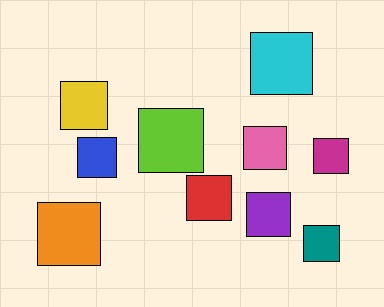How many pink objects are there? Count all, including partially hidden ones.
There is 1 pink object.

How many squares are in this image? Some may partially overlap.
There are 10 squares.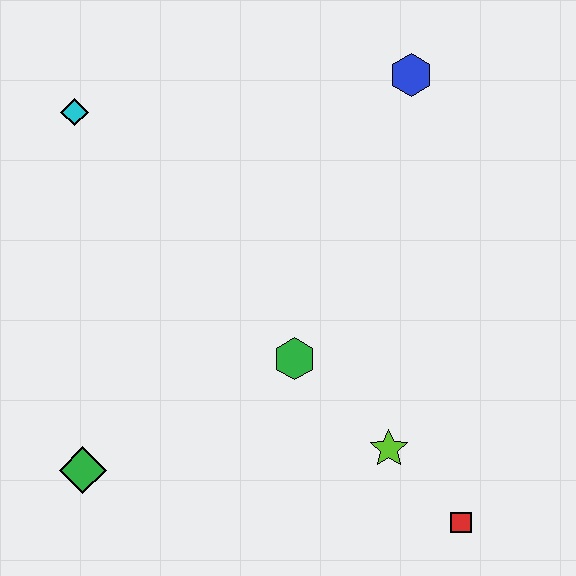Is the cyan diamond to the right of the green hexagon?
No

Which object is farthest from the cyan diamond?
The red square is farthest from the cyan diamond.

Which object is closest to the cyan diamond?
The green hexagon is closest to the cyan diamond.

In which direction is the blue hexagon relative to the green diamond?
The blue hexagon is above the green diamond.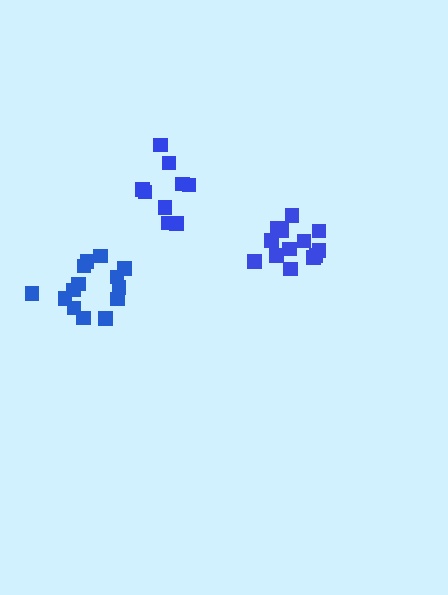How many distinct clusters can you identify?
There are 3 distinct clusters.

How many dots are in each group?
Group 1: 9 dots, Group 2: 14 dots, Group 3: 13 dots (36 total).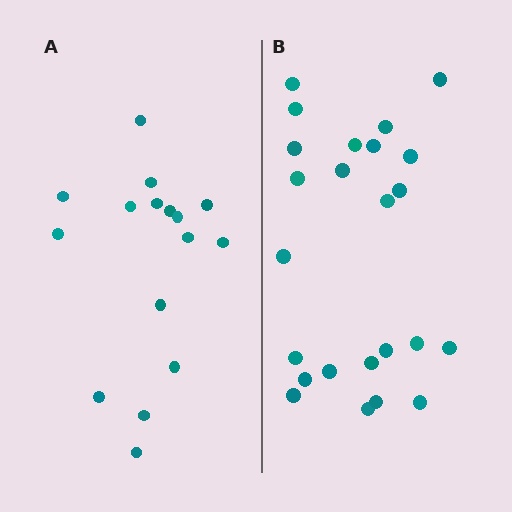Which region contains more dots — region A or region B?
Region B (the right region) has more dots.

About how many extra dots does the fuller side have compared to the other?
Region B has roughly 8 or so more dots than region A.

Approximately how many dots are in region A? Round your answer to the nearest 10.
About 20 dots. (The exact count is 16, which rounds to 20.)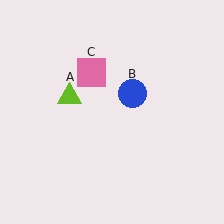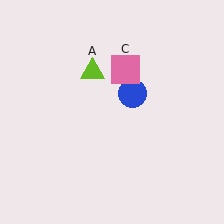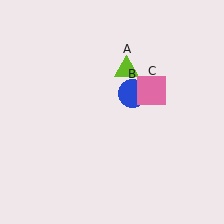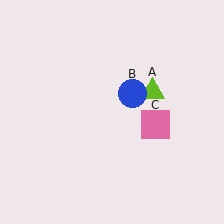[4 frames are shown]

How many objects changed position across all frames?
2 objects changed position: lime triangle (object A), pink square (object C).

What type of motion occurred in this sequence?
The lime triangle (object A), pink square (object C) rotated clockwise around the center of the scene.